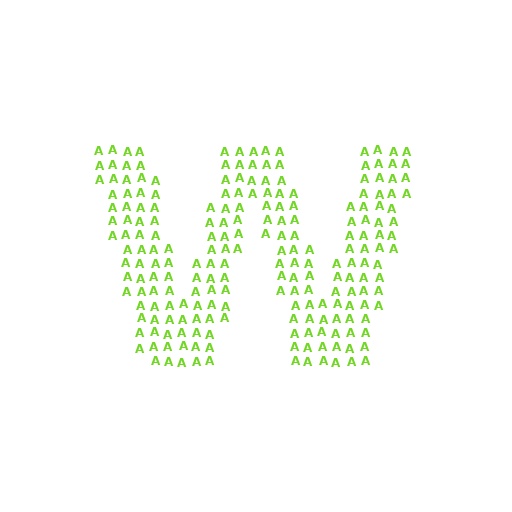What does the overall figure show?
The overall figure shows the letter W.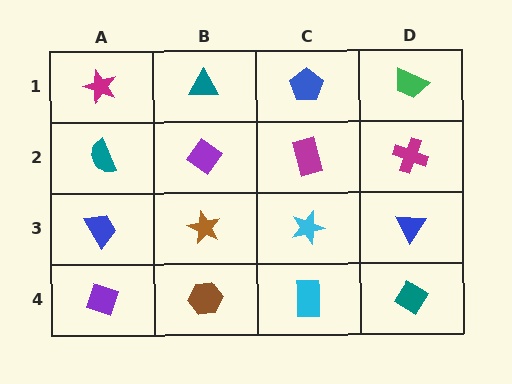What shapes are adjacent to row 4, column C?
A cyan star (row 3, column C), a brown hexagon (row 4, column B), a teal diamond (row 4, column D).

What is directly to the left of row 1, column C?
A teal triangle.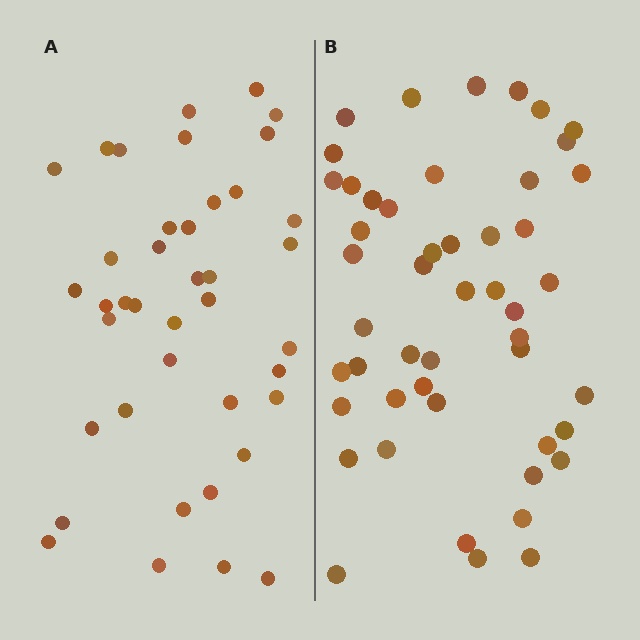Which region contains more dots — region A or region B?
Region B (the right region) has more dots.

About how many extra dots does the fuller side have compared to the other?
Region B has roughly 8 or so more dots than region A.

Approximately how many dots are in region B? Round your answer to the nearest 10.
About 50 dots. (The exact count is 49, which rounds to 50.)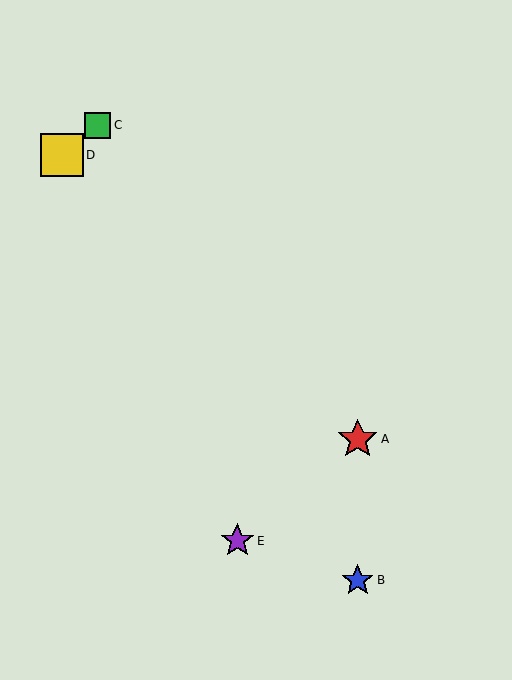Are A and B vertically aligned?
Yes, both are at x≈358.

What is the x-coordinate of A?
Object A is at x≈358.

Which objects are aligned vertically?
Objects A, B are aligned vertically.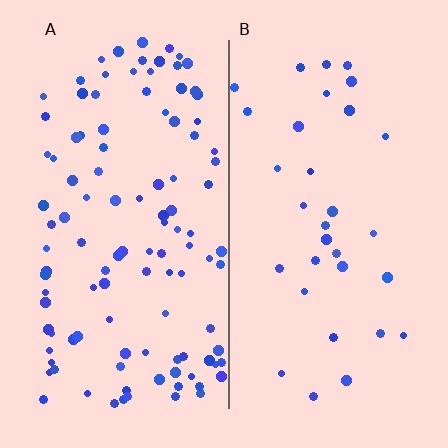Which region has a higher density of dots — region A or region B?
A (the left).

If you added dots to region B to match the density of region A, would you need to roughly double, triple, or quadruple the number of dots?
Approximately triple.